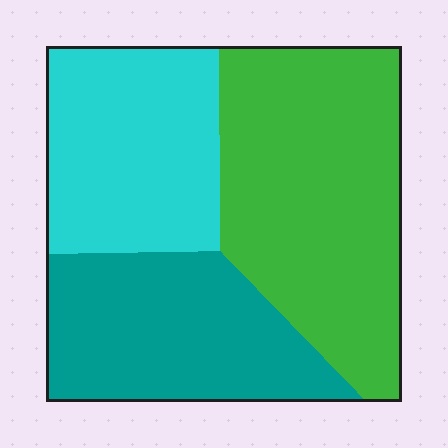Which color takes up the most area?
Green, at roughly 40%.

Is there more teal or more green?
Green.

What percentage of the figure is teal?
Teal takes up between a quarter and a half of the figure.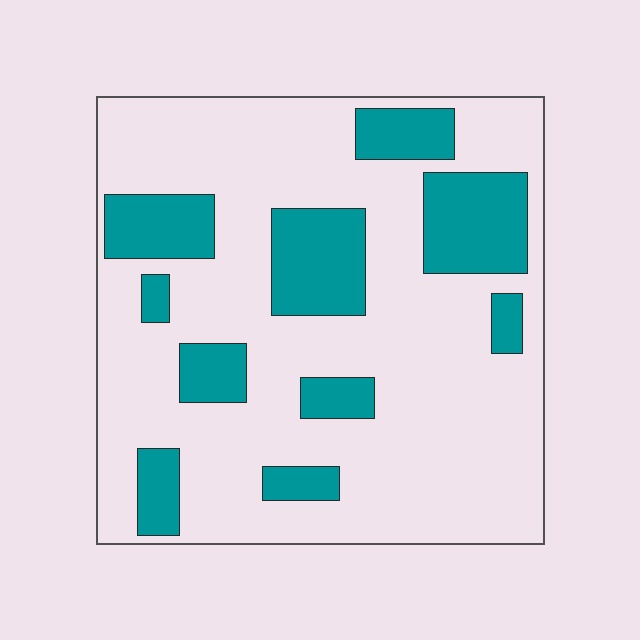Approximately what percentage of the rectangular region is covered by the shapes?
Approximately 25%.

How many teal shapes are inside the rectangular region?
10.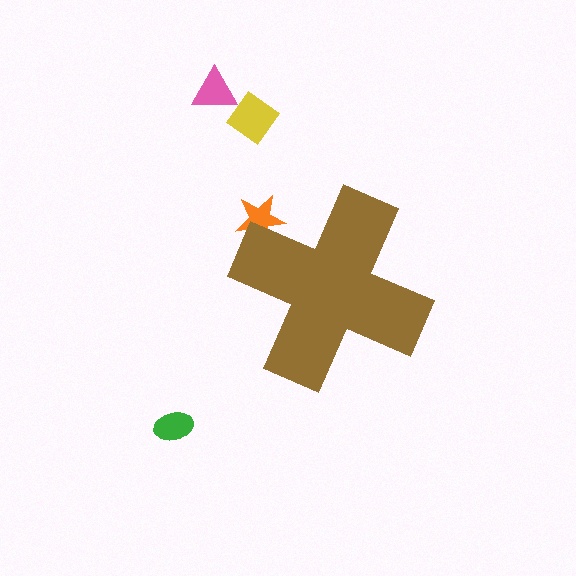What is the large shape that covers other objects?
A brown cross.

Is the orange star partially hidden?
Yes, the orange star is partially hidden behind the brown cross.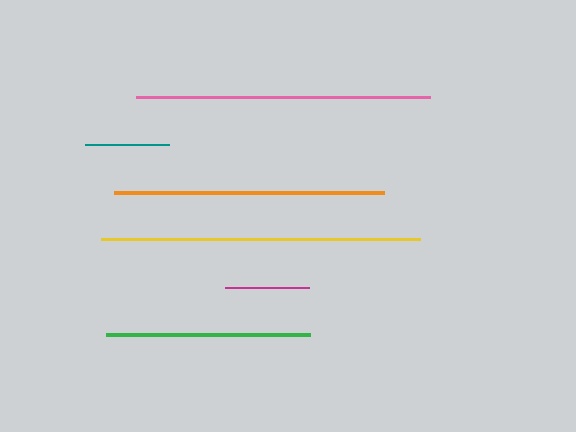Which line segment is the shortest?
The teal line is the shortest at approximately 84 pixels.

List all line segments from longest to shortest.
From longest to shortest: yellow, pink, orange, green, magenta, teal.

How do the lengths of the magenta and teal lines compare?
The magenta and teal lines are approximately the same length.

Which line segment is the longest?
The yellow line is the longest at approximately 319 pixels.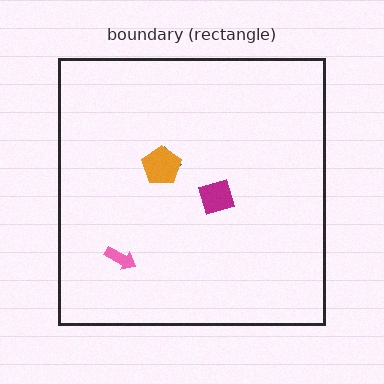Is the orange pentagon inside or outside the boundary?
Inside.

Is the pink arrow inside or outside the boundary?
Inside.